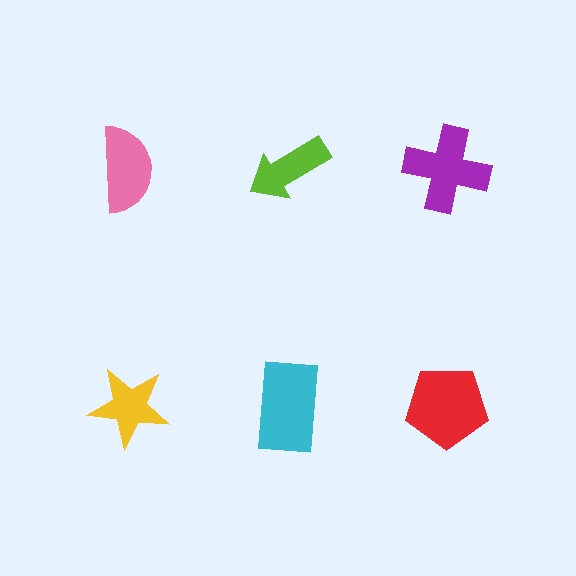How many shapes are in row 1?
3 shapes.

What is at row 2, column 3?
A red pentagon.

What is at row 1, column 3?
A purple cross.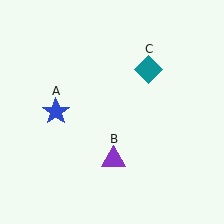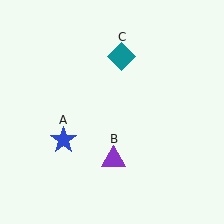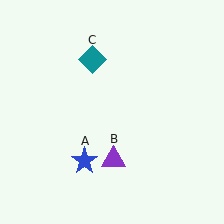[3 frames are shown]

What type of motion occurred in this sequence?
The blue star (object A), teal diamond (object C) rotated counterclockwise around the center of the scene.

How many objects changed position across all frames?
2 objects changed position: blue star (object A), teal diamond (object C).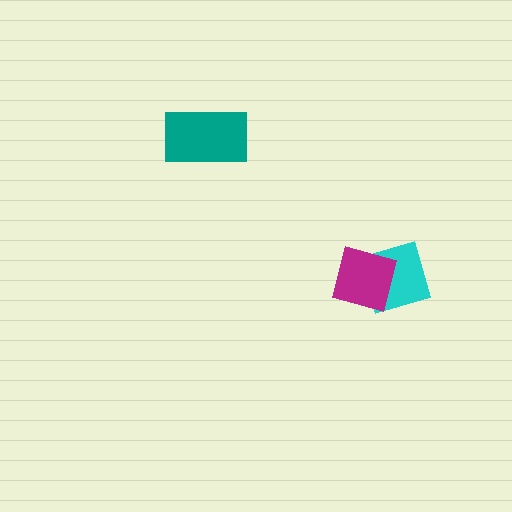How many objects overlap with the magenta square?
1 object overlaps with the magenta square.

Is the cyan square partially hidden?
Yes, it is partially covered by another shape.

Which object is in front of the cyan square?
The magenta square is in front of the cyan square.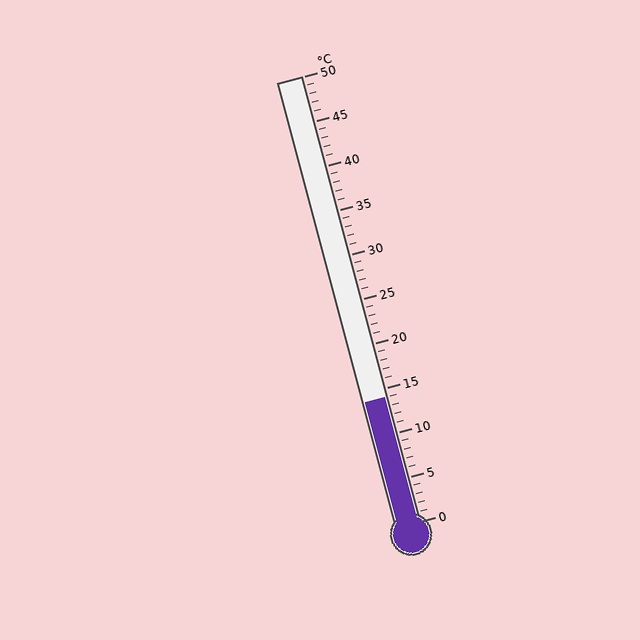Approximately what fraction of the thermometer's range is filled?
The thermometer is filled to approximately 30% of its range.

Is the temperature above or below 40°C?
The temperature is below 40°C.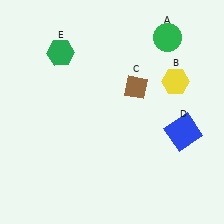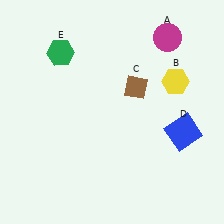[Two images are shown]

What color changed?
The circle (A) changed from green in Image 1 to magenta in Image 2.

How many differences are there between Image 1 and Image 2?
There is 1 difference between the two images.